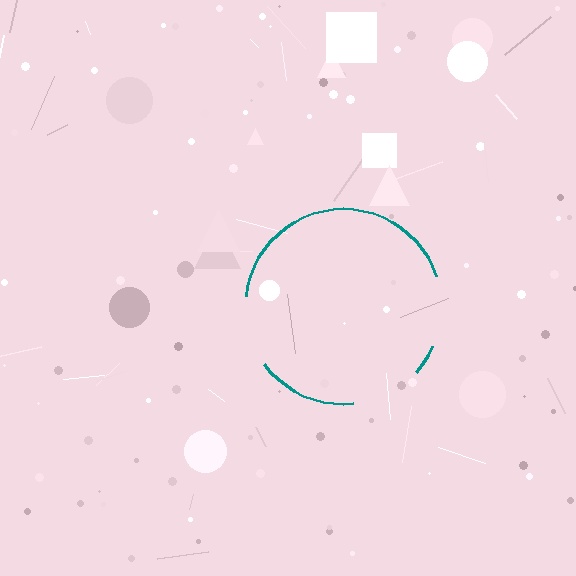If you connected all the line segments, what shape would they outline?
They would outline a circle.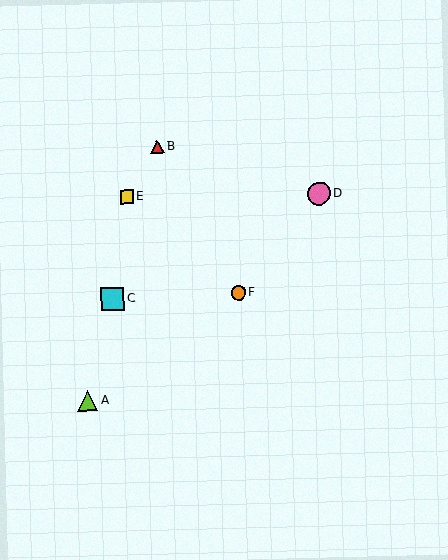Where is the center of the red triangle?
The center of the red triangle is at (157, 147).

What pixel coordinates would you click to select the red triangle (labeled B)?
Click at (157, 147) to select the red triangle B.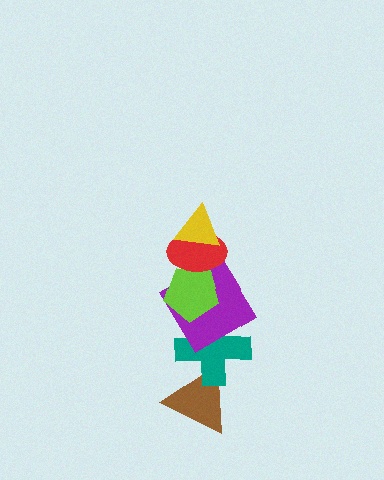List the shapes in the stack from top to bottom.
From top to bottom: the yellow triangle, the red ellipse, the lime pentagon, the purple diamond, the teal cross, the brown triangle.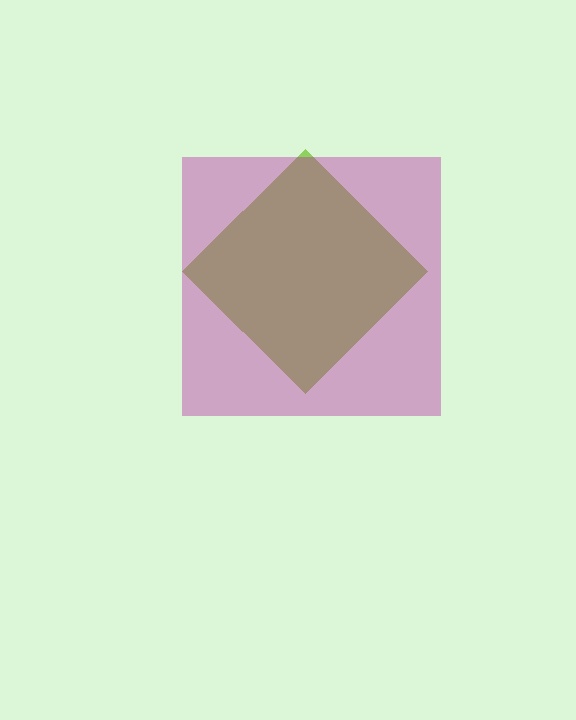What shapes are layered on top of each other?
The layered shapes are: a lime diamond, a magenta square.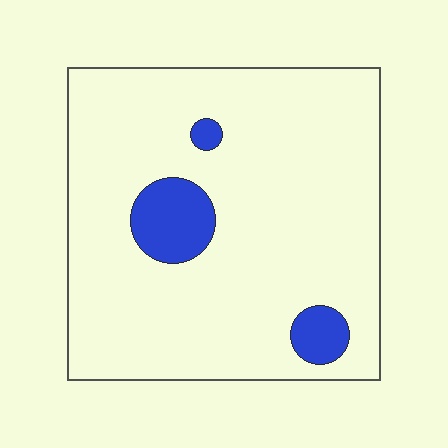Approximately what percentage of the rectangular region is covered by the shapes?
Approximately 10%.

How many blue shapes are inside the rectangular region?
3.